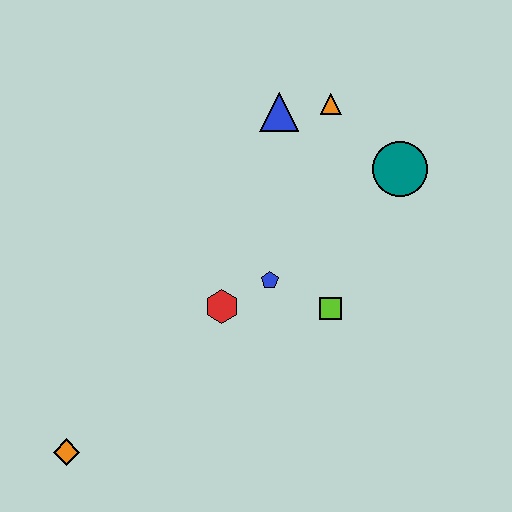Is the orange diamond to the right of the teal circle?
No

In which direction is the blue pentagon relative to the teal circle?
The blue pentagon is to the left of the teal circle.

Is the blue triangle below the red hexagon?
No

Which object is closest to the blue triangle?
The orange triangle is closest to the blue triangle.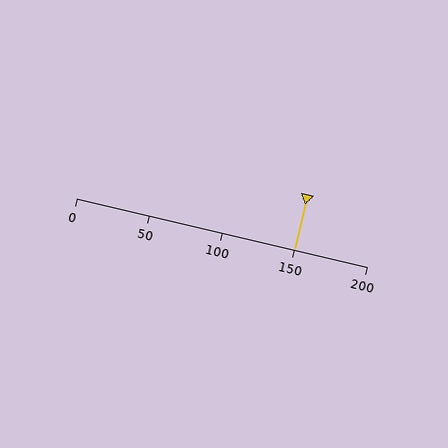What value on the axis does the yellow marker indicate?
The marker indicates approximately 150.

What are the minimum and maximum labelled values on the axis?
The axis runs from 0 to 200.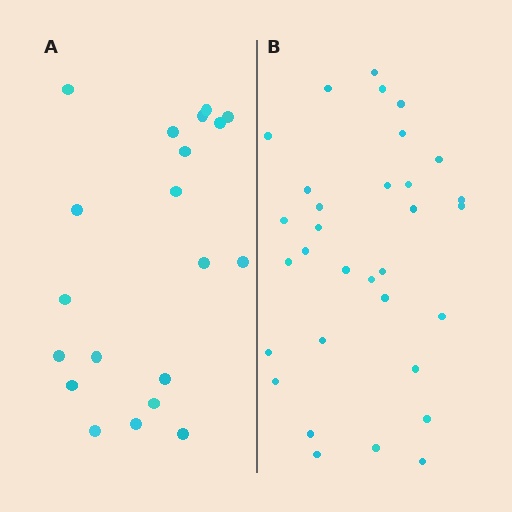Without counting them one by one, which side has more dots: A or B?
Region B (the right region) has more dots.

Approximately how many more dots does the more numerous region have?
Region B has roughly 12 or so more dots than region A.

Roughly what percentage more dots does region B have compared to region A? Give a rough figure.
About 60% more.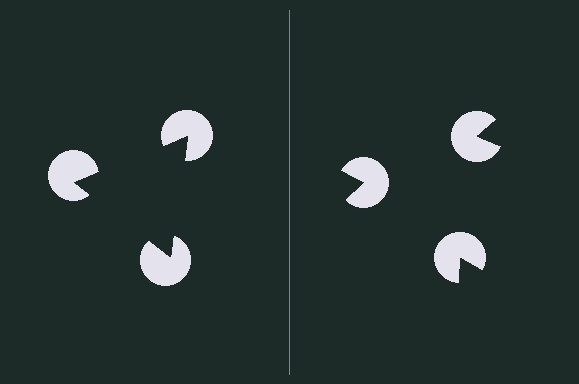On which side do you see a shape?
An illusory triangle appears on the left side. On the right side the wedge cuts are rotated, so no coherent shape forms.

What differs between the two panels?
The pac-man discs are positioned identically on both sides; only the wedge orientations differ. On the left they align to a triangle; on the right they are misaligned.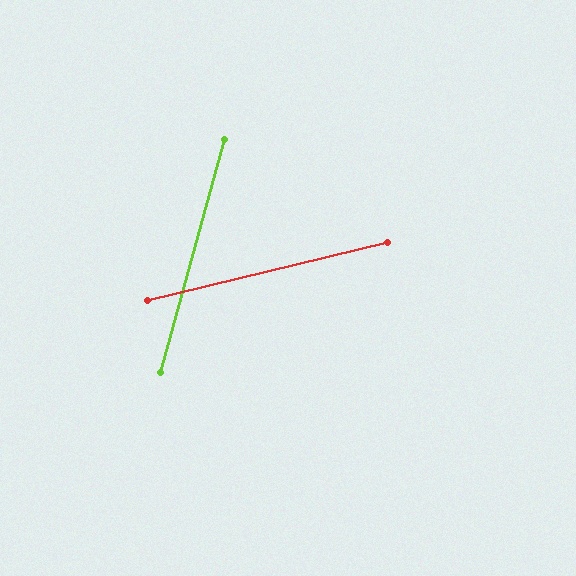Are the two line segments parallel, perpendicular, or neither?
Neither parallel nor perpendicular — they differ by about 61°.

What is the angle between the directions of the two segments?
Approximately 61 degrees.